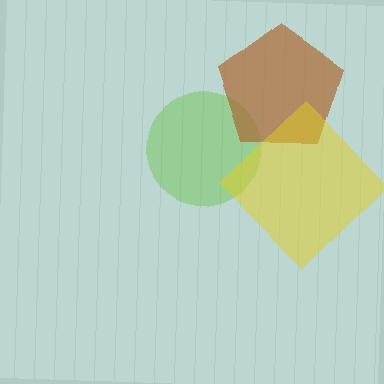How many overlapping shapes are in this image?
There are 3 overlapping shapes in the image.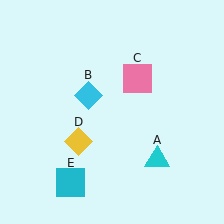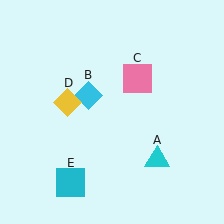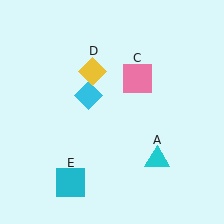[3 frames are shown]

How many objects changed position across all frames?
1 object changed position: yellow diamond (object D).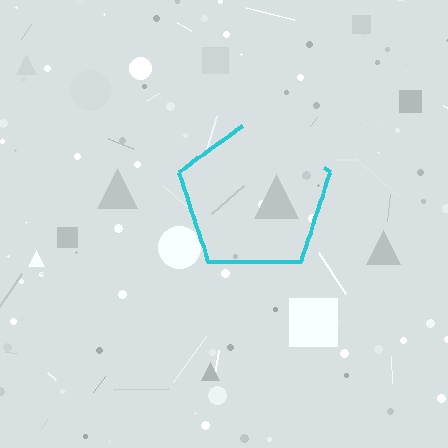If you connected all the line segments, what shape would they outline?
They would outline a pentagon.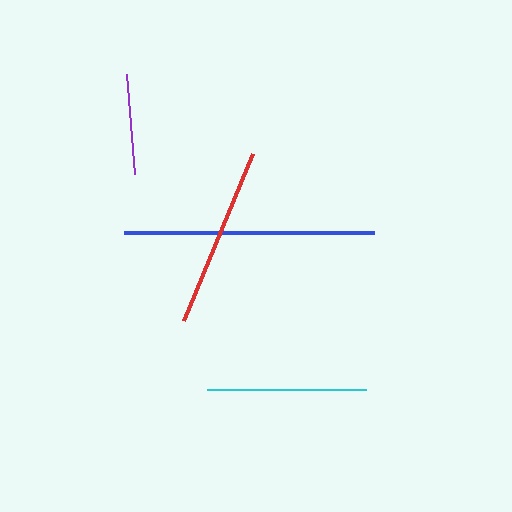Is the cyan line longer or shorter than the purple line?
The cyan line is longer than the purple line.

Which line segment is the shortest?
The purple line is the shortest at approximately 100 pixels.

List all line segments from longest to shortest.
From longest to shortest: blue, red, cyan, purple.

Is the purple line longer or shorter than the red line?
The red line is longer than the purple line.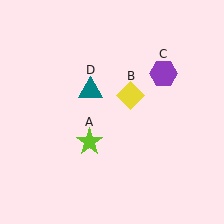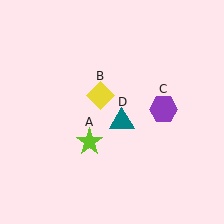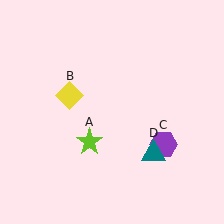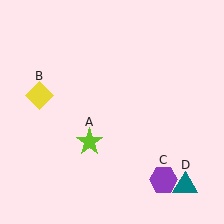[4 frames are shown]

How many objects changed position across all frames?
3 objects changed position: yellow diamond (object B), purple hexagon (object C), teal triangle (object D).